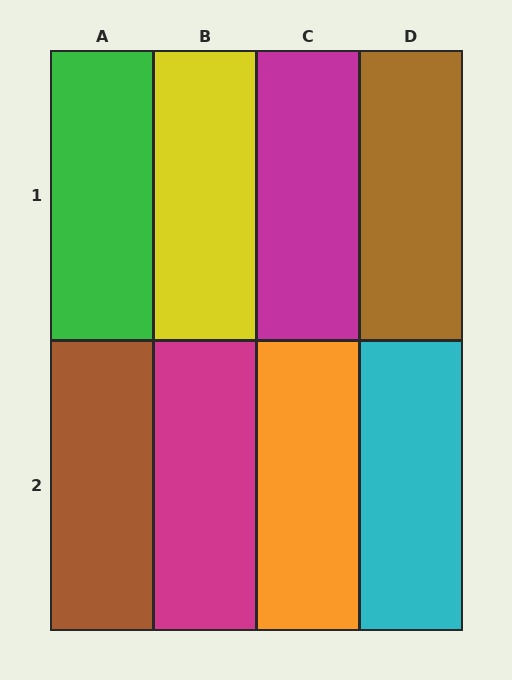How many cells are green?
1 cell is green.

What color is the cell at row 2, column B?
Magenta.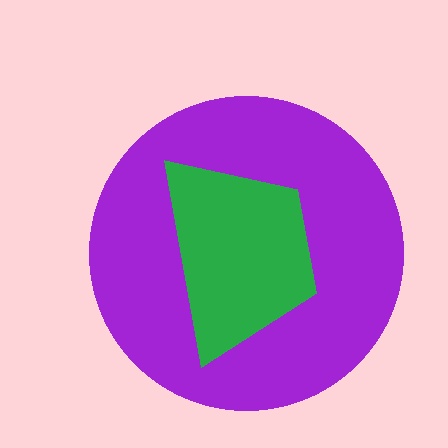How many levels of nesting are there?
2.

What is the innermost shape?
The green trapezoid.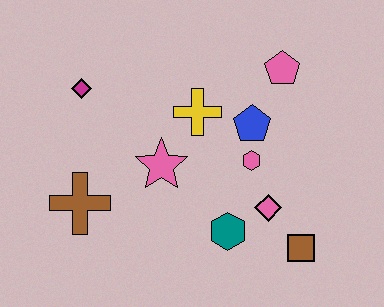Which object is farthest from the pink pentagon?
The brown cross is farthest from the pink pentagon.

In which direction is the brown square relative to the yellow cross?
The brown square is below the yellow cross.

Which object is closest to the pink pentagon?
The blue pentagon is closest to the pink pentagon.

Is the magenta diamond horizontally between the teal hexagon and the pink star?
No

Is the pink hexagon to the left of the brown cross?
No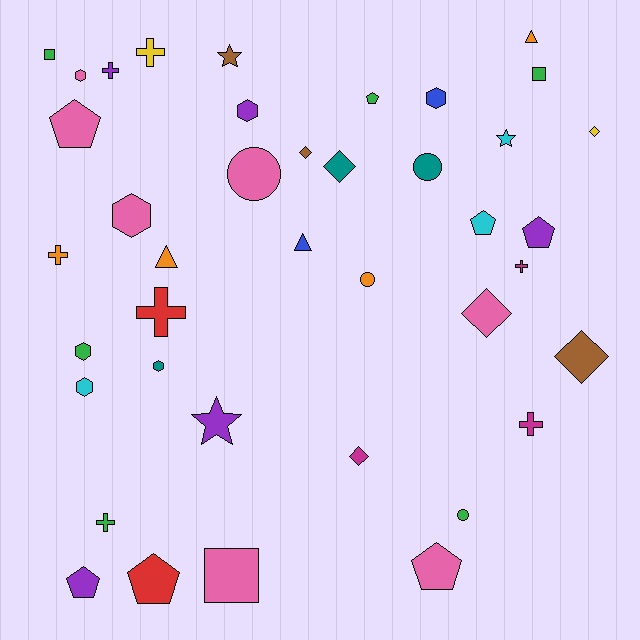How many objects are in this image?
There are 40 objects.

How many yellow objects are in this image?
There are 2 yellow objects.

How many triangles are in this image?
There are 3 triangles.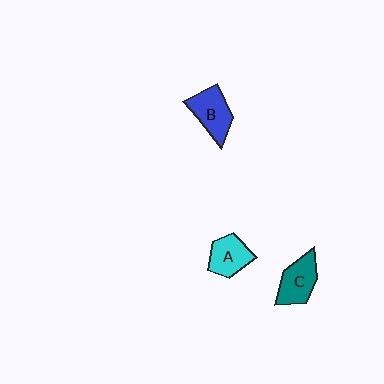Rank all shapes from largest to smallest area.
From largest to smallest: B (blue), C (teal), A (cyan).